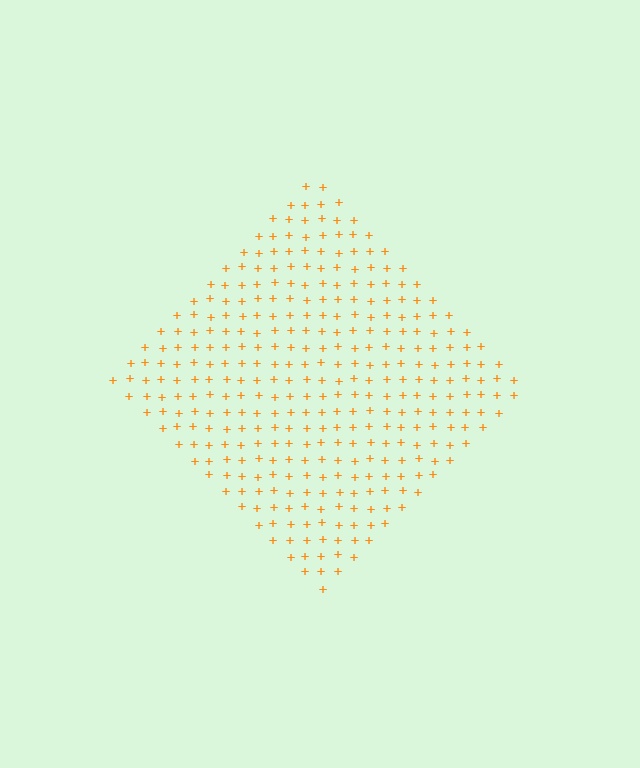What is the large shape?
The large shape is a diamond.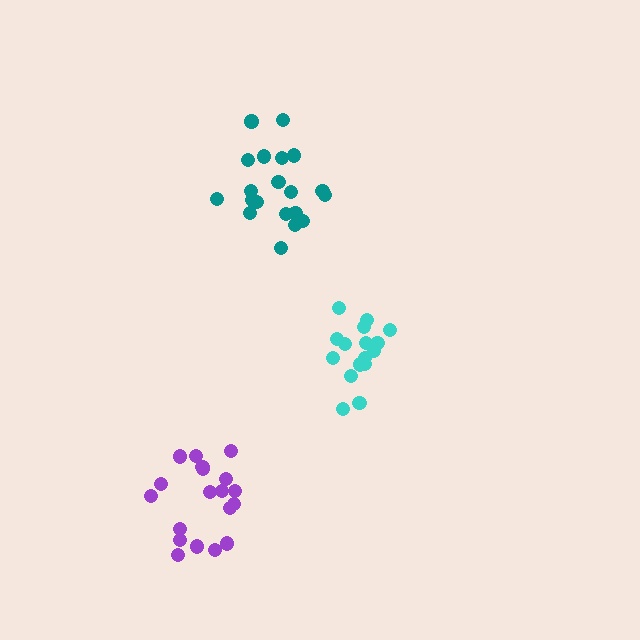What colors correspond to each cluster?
The clusters are colored: cyan, teal, purple.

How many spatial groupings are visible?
There are 3 spatial groupings.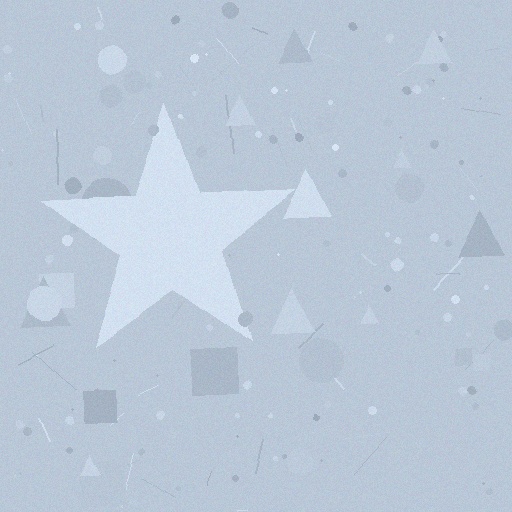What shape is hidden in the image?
A star is hidden in the image.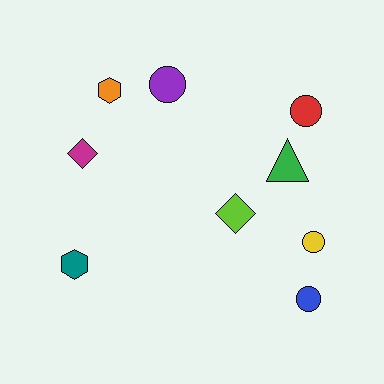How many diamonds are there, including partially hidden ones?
There are 2 diamonds.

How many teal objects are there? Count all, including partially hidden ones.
There is 1 teal object.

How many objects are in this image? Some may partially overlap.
There are 9 objects.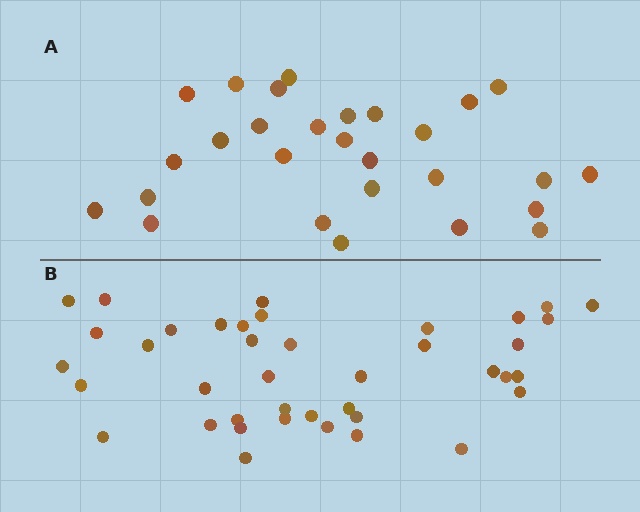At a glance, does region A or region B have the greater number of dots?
Region B (the bottom region) has more dots.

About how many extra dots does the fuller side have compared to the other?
Region B has roughly 12 or so more dots than region A.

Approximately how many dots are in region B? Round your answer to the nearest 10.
About 40 dots.